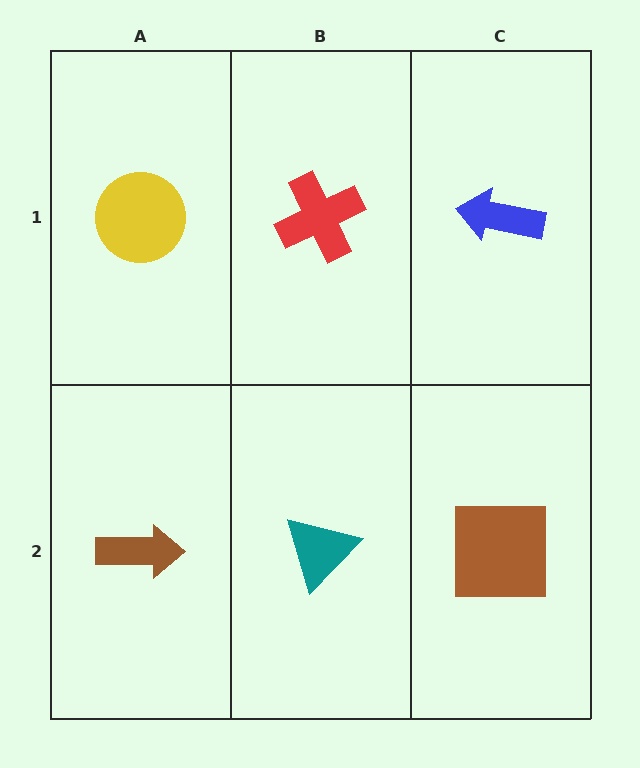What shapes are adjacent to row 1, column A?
A brown arrow (row 2, column A), a red cross (row 1, column B).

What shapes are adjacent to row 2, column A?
A yellow circle (row 1, column A), a teal triangle (row 2, column B).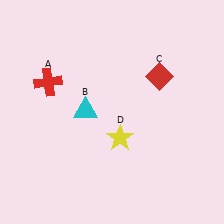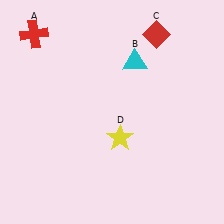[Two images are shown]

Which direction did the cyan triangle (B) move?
The cyan triangle (B) moved right.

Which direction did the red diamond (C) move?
The red diamond (C) moved up.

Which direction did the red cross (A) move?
The red cross (A) moved up.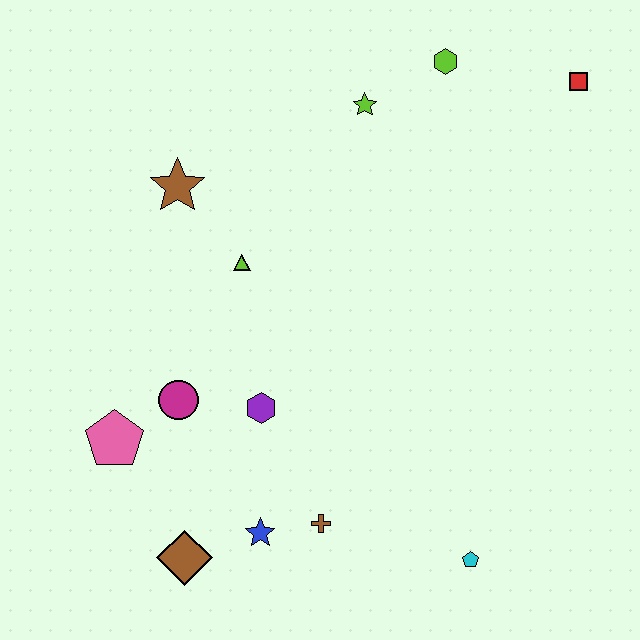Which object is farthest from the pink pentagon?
The red square is farthest from the pink pentagon.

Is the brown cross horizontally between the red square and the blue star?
Yes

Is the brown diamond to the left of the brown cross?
Yes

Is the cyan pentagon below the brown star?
Yes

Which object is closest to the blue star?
The brown cross is closest to the blue star.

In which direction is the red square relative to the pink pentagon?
The red square is to the right of the pink pentagon.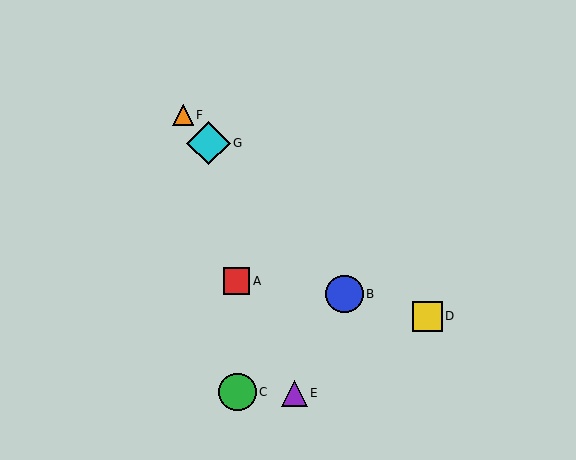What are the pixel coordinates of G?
Object G is at (209, 143).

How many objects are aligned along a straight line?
3 objects (B, F, G) are aligned along a straight line.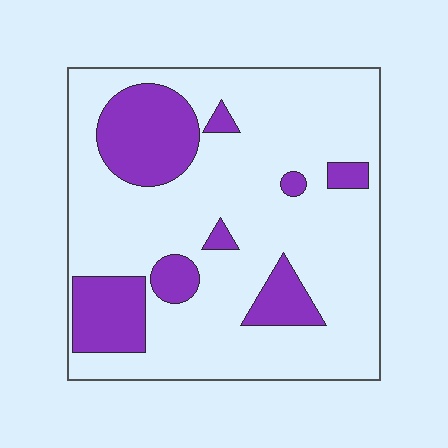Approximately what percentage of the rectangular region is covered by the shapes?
Approximately 25%.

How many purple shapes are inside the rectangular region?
8.